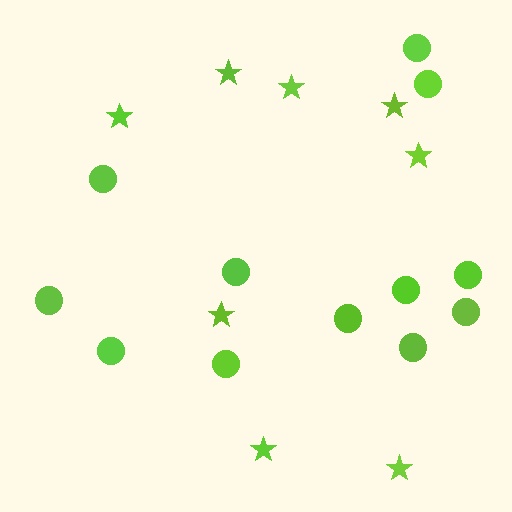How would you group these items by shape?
There are 2 groups: one group of circles (12) and one group of stars (8).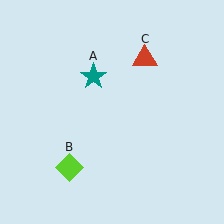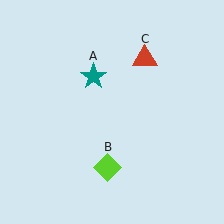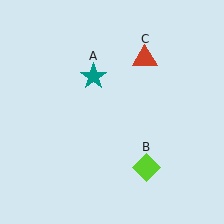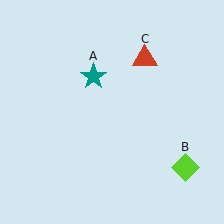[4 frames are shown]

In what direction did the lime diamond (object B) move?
The lime diamond (object B) moved right.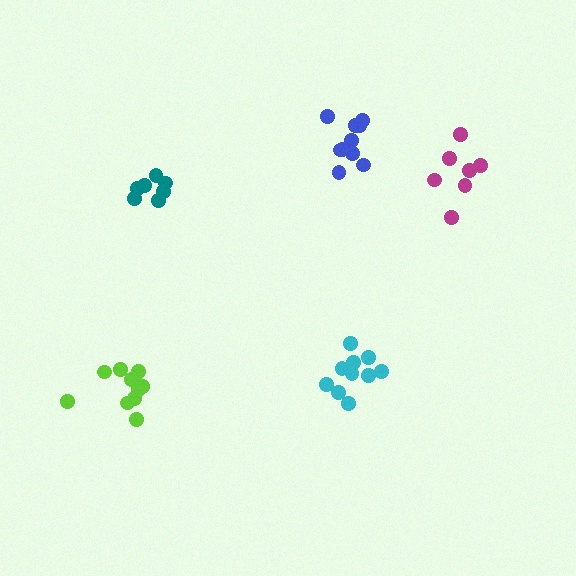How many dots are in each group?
Group 1: 11 dots, Group 2: 10 dots, Group 3: 7 dots, Group 4: 7 dots, Group 5: 10 dots (45 total).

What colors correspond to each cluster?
The clusters are colored: lime, cyan, teal, magenta, blue.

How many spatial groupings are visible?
There are 5 spatial groupings.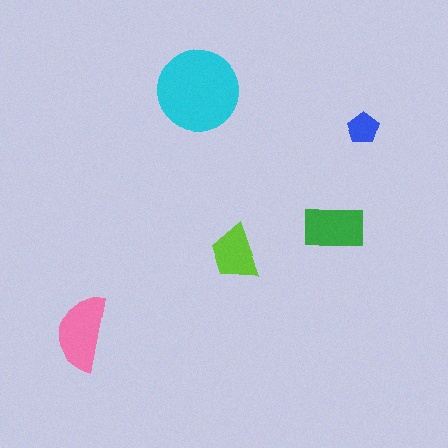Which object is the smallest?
The blue pentagon.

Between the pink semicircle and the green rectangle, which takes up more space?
The pink semicircle.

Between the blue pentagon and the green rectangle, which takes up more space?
The green rectangle.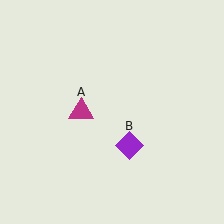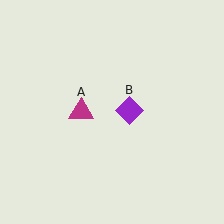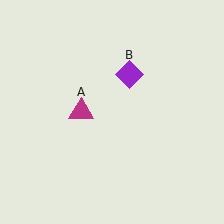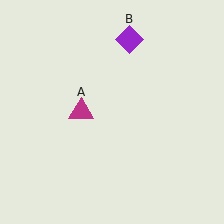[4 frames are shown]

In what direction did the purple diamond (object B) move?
The purple diamond (object B) moved up.